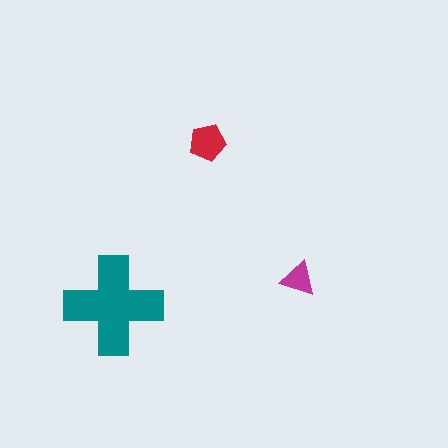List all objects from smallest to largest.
The magenta triangle, the red pentagon, the teal cross.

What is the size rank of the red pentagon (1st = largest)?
2nd.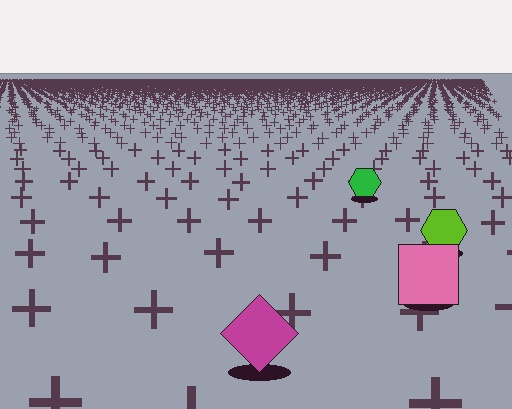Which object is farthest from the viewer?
The green hexagon is farthest from the viewer. It appears smaller and the ground texture around it is denser.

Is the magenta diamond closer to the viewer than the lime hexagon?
Yes. The magenta diamond is closer — you can tell from the texture gradient: the ground texture is coarser near it.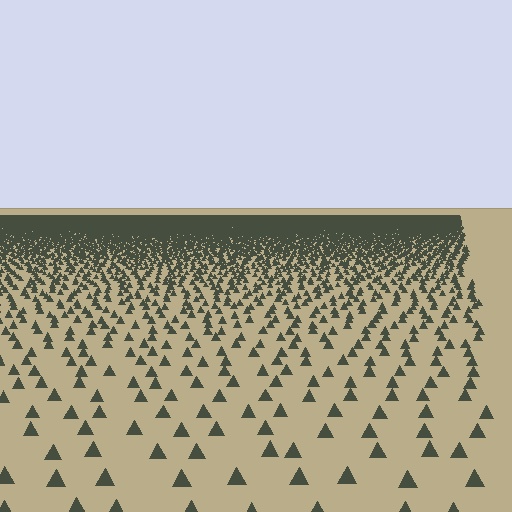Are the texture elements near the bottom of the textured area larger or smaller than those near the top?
Larger. Near the bottom, elements are closer to the viewer and appear at a bigger on-screen size.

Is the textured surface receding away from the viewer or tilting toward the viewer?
The surface is receding away from the viewer. Texture elements get smaller and denser toward the top.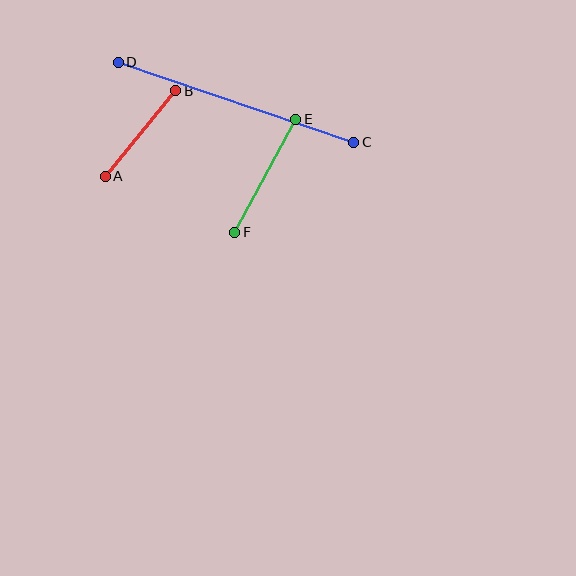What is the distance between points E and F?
The distance is approximately 128 pixels.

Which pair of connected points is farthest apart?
Points C and D are farthest apart.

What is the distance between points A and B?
The distance is approximately 111 pixels.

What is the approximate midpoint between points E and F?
The midpoint is at approximately (265, 176) pixels.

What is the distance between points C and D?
The distance is approximately 249 pixels.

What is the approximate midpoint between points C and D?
The midpoint is at approximately (236, 102) pixels.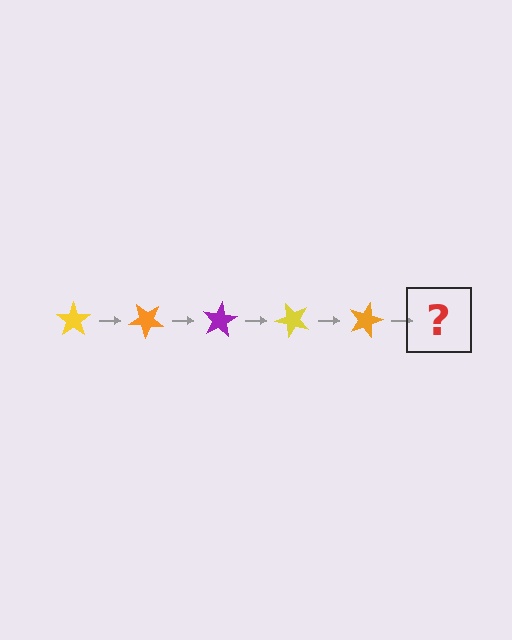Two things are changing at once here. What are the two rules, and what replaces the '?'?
The two rules are that it rotates 40 degrees each step and the color cycles through yellow, orange, and purple. The '?' should be a purple star, rotated 200 degrees from the start.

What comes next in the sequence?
The next element should be a purple star, rotated 200 degrees from the start.